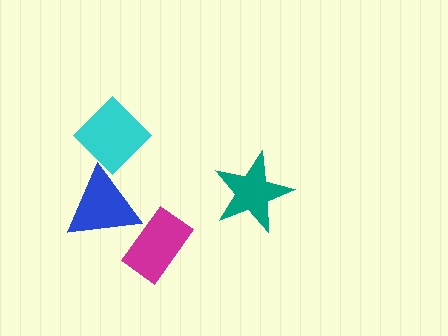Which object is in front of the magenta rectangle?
The blue triangle is in front of the magenta rectangle.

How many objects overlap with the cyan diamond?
1 object overlaps with the cyan diamond.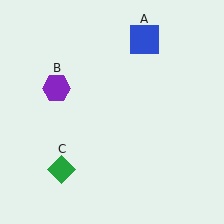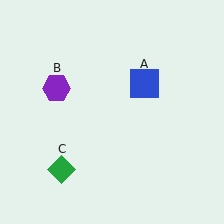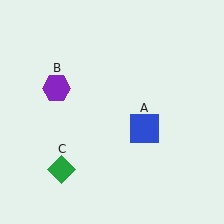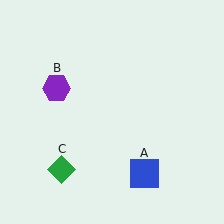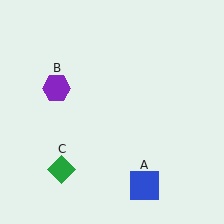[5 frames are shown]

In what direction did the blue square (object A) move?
The blue square (object A) moved down.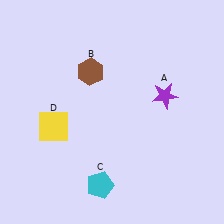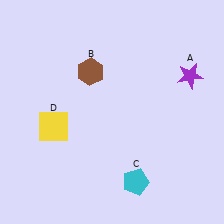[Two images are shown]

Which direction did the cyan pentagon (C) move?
The cyan pentagon (C) moved right.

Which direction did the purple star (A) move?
The purple star (A) moved right.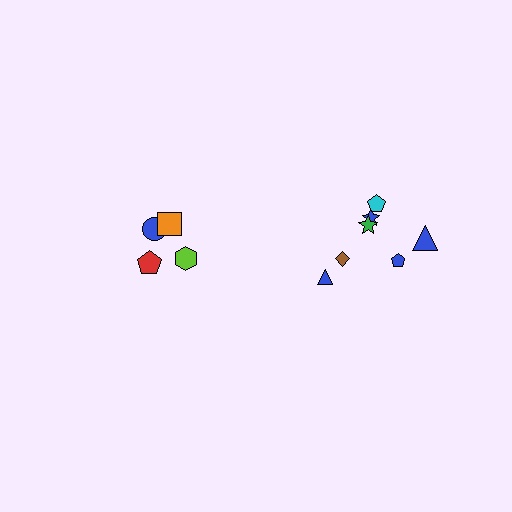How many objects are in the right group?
There are 7 objects.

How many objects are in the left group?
There are 4 objects.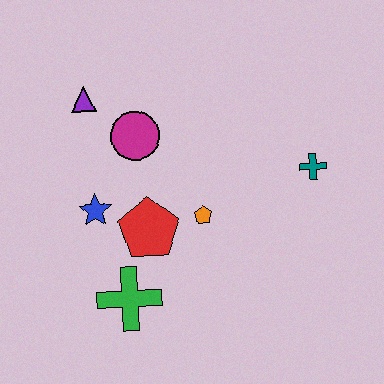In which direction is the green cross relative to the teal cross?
The green cross is to the left of the teal cross.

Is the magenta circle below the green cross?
No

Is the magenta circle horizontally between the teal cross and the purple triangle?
Yes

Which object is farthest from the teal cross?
The purple triangle is farthest from the teal cross.